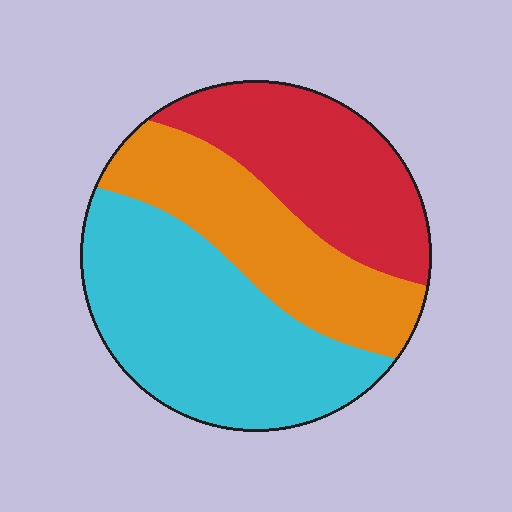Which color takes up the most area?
Cyan, at roughly 40%.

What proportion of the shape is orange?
Orange covers 29% of the shape.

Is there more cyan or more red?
Cyan.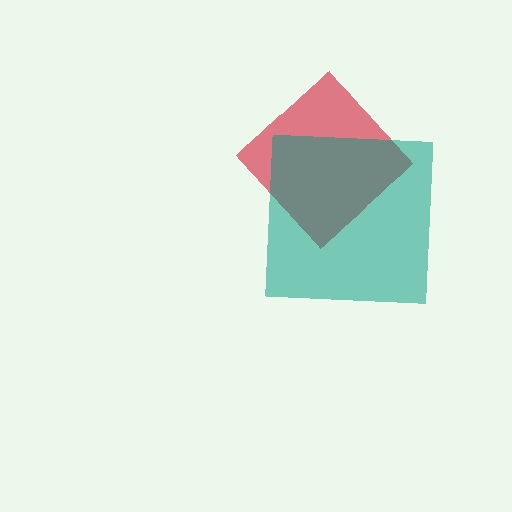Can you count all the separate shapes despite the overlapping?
Yes, there are 2 separate shapes.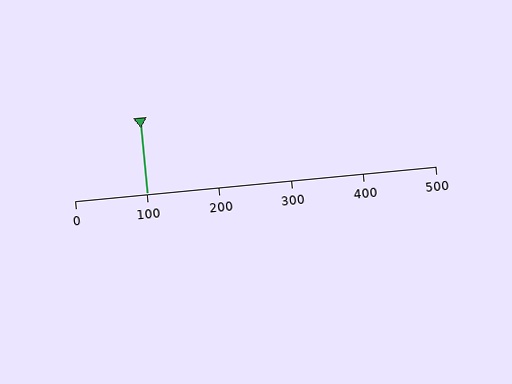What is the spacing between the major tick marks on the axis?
The major ticks are spaced 100 apart.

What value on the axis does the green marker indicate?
The marker indicates approximately 100.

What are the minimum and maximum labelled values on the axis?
The axis runs from 0 to 500.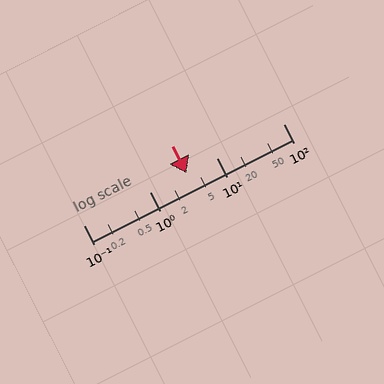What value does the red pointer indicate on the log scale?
The pointer indicates approximately 3.5.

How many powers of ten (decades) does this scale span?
The scale spans 3 decades, from 0.1 to 100.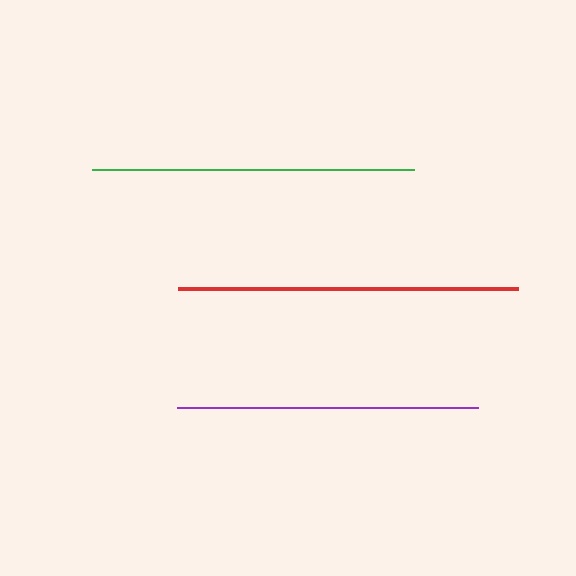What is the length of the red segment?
The red segment is approximately 340 pixels long.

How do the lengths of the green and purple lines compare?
The green and purple lines are approximately the same length.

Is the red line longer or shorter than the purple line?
The red line is longer than the purple line.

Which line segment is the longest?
The red line is the longest at approximately 340 pixels.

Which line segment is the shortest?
The purple line is the shortest at approximately 301 pixels.